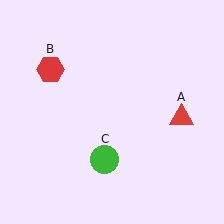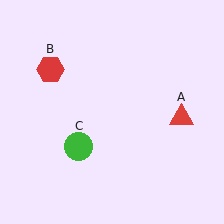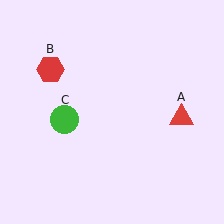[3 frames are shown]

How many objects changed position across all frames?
1 object changed position: green circle (object C).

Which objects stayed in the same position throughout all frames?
Red triangle (object A) and red hexagon (object B) remained stationary.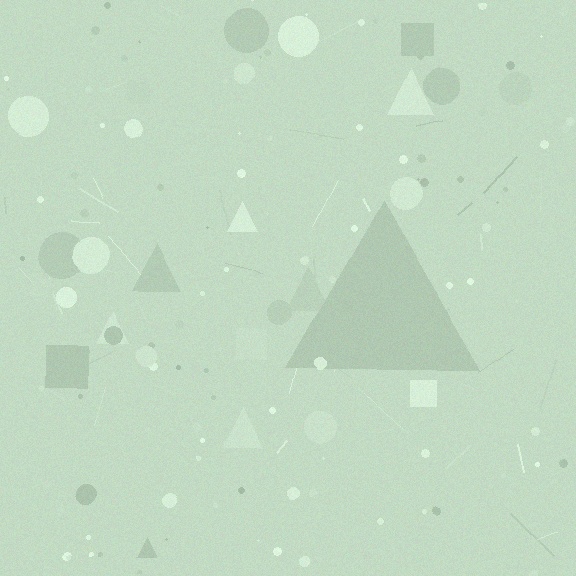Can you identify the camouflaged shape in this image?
The camouflaged shape is a triangle.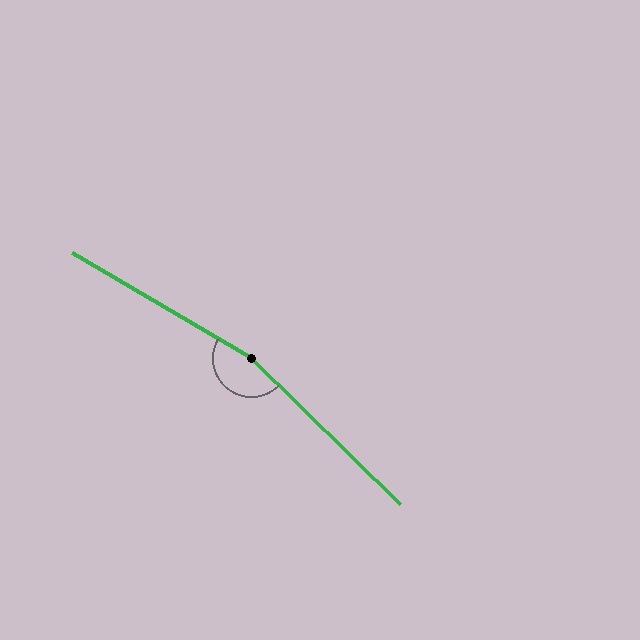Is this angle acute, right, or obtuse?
It is obtuse.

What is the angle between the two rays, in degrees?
Approximately 166 degrees.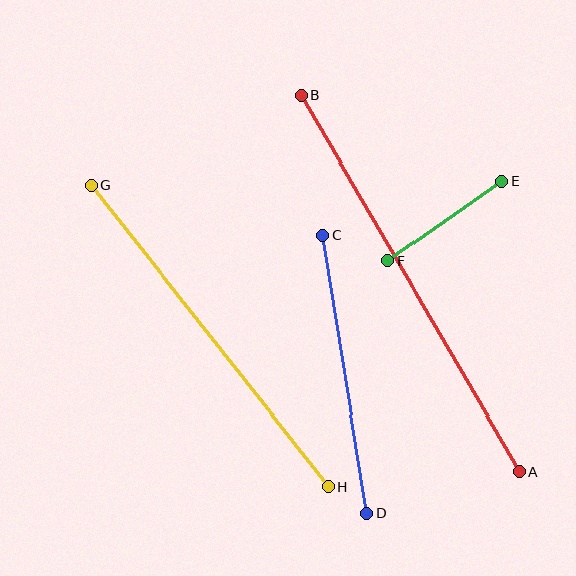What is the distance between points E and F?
The distance is approximately 139 pixels.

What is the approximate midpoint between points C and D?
The midpoint is at approximately (345, 375) pixels.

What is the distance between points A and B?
The distance is approximately 436 pixels.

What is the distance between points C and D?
The distance is approximately 282 pixels.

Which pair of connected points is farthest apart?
Points A and B are farthest apart.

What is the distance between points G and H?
The distance is approximately 383 pixels.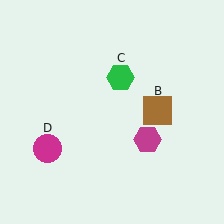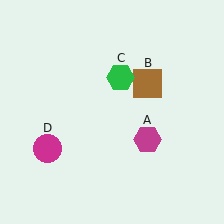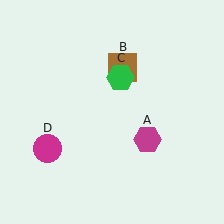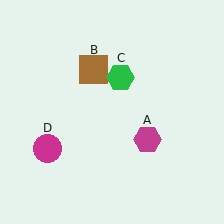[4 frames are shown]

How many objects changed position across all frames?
1 object changed position: brown square (object B).